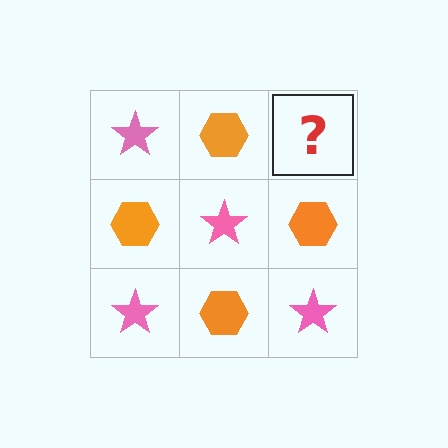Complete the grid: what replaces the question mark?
The question mark should be replaced with a pink star.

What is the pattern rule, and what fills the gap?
The rule is that it alternates pink star and orange hexagon in a checkerboard pattern. The gap should be filled with a pink star.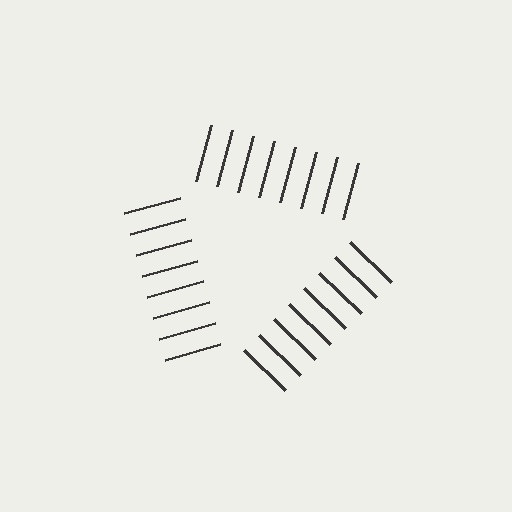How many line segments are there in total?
24 — 8 along each of the 3 edges.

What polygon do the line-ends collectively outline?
An illusory triangle — the line segments terminate on its edges but no continuous stroke is drawn.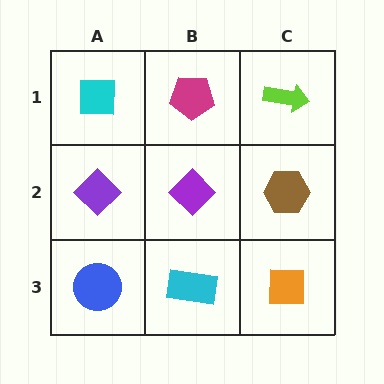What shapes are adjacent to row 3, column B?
A purple diamond (row 2, column B), a blue circle (row 3, column A), an orange square (row 3, column C).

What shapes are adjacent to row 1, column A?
A purple diamond (row 2, column A), a magenta pentagon (row 1, column B).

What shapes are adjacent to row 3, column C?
A brown hexagon (row 2, column C), a cyan rectangle (row 3, column B).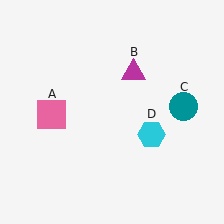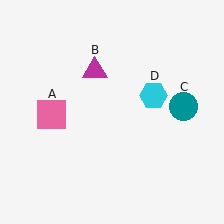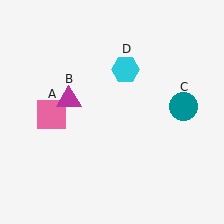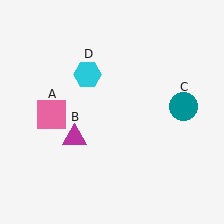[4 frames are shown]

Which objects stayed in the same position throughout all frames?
Pink square (object A) and teal circle (object C) remained stationary.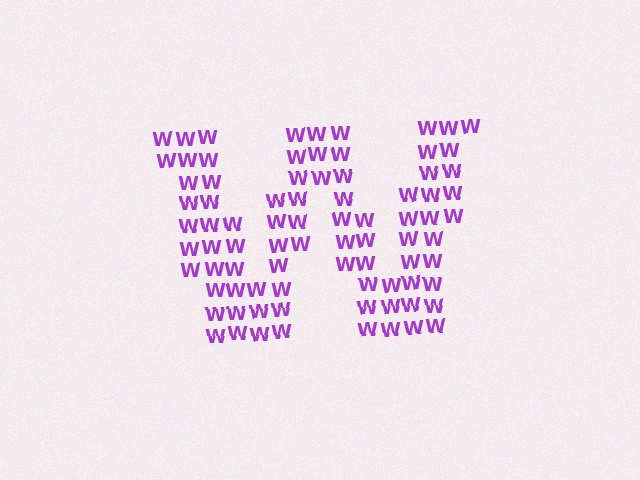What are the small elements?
The small elements are letter W's.